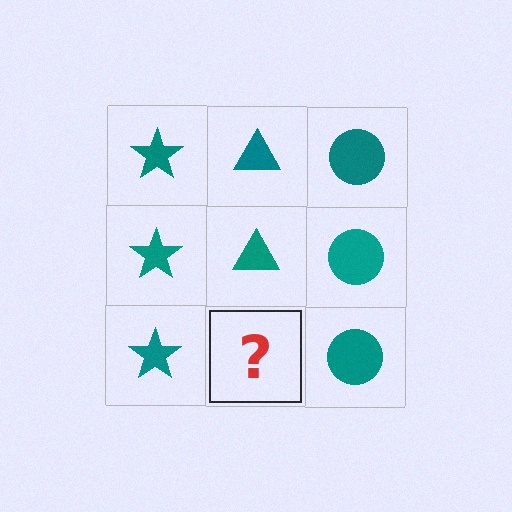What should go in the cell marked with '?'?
The missing cell should contain a teal triangle.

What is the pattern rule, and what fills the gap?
The rule is that each column has a consistent shape. The gap should be filled with a teal triangle.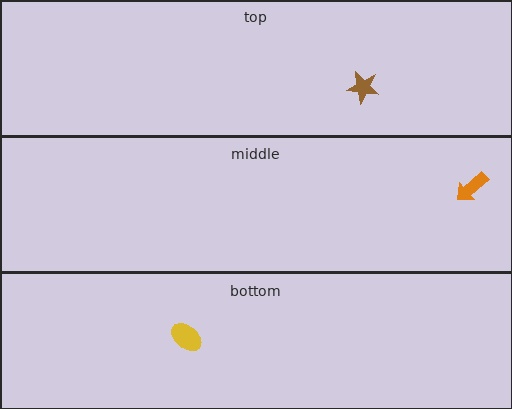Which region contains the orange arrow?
The middle region.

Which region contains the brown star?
The top region.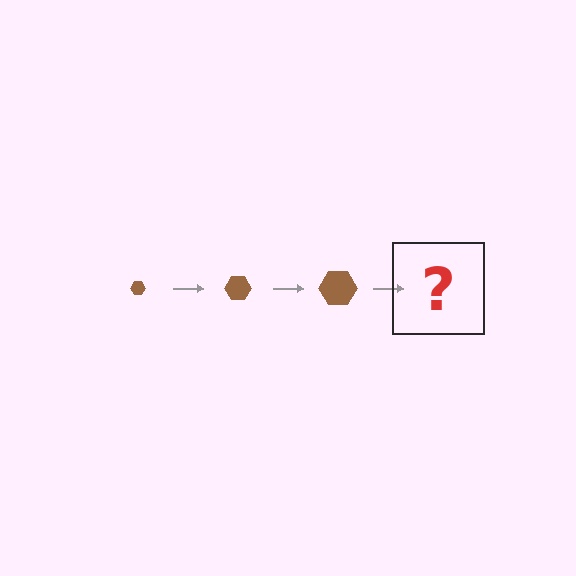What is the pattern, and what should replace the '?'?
The pattern is that the hexagon gets progressively larger each step. The '?' should be a brown hexagon, larger than the previous one.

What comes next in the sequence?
The next element should be a brown hexagon, larger than the previous one.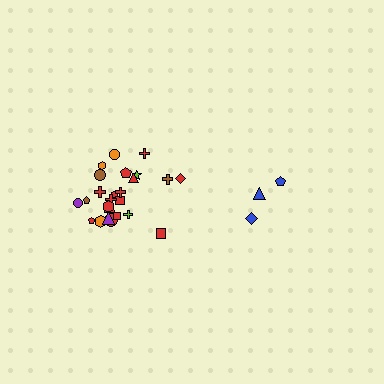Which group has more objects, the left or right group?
The left group.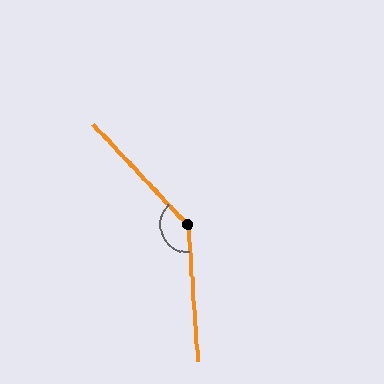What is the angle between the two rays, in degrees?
Approximately 141 degrees.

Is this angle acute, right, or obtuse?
It is obtuse.